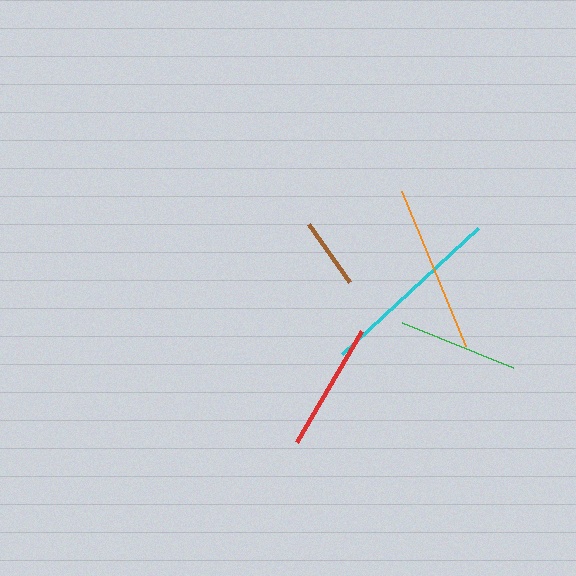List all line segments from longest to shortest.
From longest to shortest: cyan, orange, red, green, brown.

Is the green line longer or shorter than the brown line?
The green line is longer than the brown line.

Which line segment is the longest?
The cyan line is the longest at approximately 185 pixels.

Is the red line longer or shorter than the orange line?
The orange line is longer than the red line.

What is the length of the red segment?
The red segment is approximately 129 pixels long.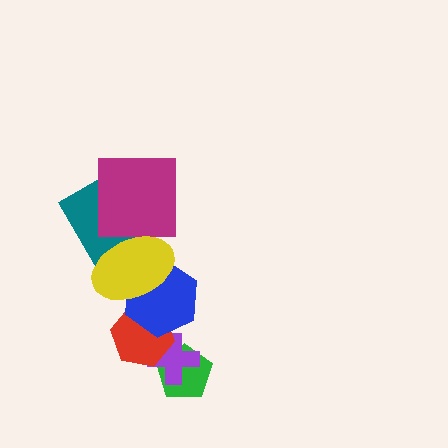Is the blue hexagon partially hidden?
Yes, it is partially covered by another shape.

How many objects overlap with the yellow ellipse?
4 objects overlap with the yellow ellipse.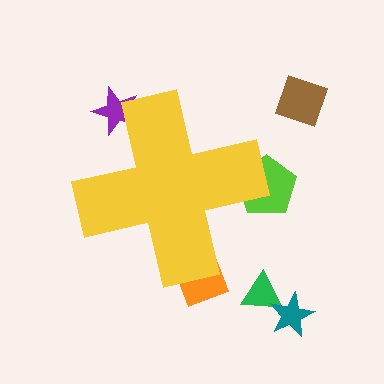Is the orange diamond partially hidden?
Yes, the orange diamond is partially hidden behind the yellow cross.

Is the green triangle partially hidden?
No, the green triangle is fully visible.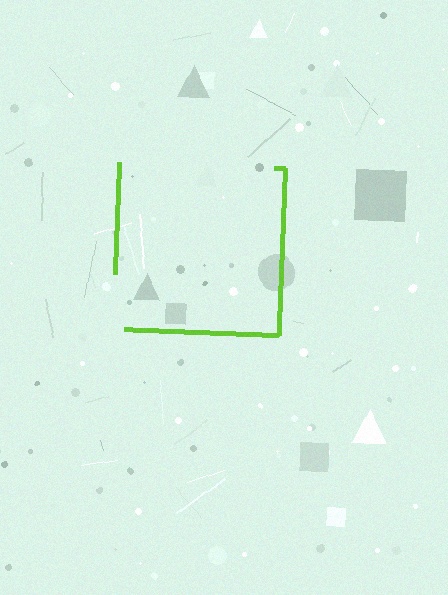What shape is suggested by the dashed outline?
The dashed outline suggests a square.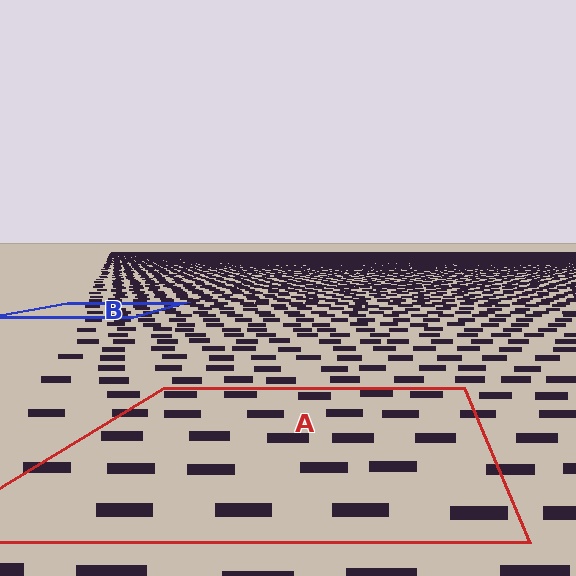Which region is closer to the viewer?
Region A is closer. The texture elements there are larger and more spread out.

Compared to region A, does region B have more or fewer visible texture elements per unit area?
Region B has more texture elements per unit area — they are packed more densely because it is farther away.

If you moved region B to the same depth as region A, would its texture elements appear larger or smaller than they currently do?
They would appear larger. At a closer depth, the same texture elements are projected at a bigger on-screen size.